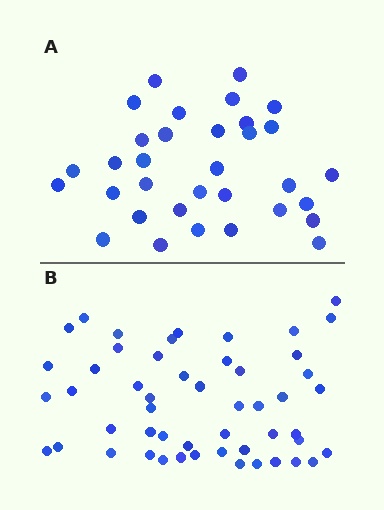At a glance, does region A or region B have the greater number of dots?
Region B (the bottom region) has more dots.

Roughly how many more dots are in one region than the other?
Region B has approximately 20 more dots than region A.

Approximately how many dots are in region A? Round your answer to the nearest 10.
About 30 dots. (The exact count is 33, which rounds to 30.)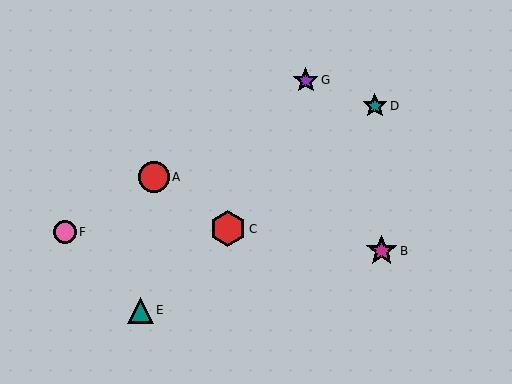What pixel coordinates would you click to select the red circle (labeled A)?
Click at (154, 177) to select the red circle A.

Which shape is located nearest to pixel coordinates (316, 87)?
The purple star (labeled G) at (306, 80) is nearest to that location.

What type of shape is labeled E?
Shape E is a teal triangle.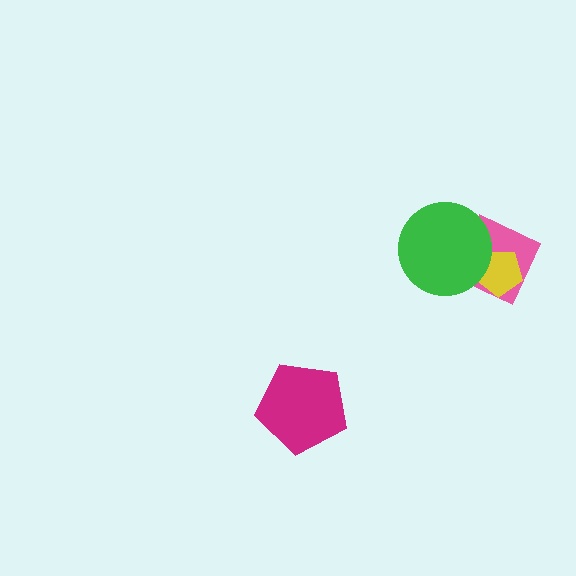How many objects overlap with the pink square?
2 objects overlap with the pink square.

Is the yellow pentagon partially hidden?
Yes, it is partially covered by another shape.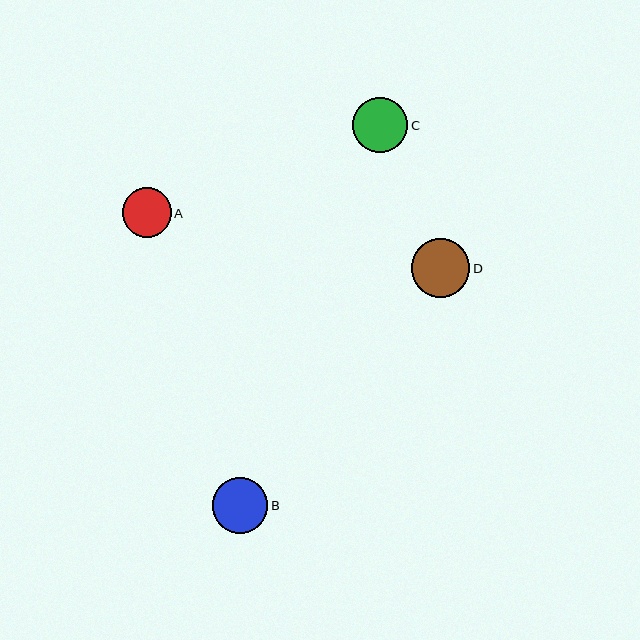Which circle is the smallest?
Circle A is the smallest with a size of approximately 49 pixels.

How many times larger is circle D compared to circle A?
Circle D is approximately 1.2 times the size of circle A.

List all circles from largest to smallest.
From largest to smallest: D, B, C, A.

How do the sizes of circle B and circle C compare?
Circle B and circle C are approximately the same size.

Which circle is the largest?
Circle D is the largest with a size of approximately 58 pixels.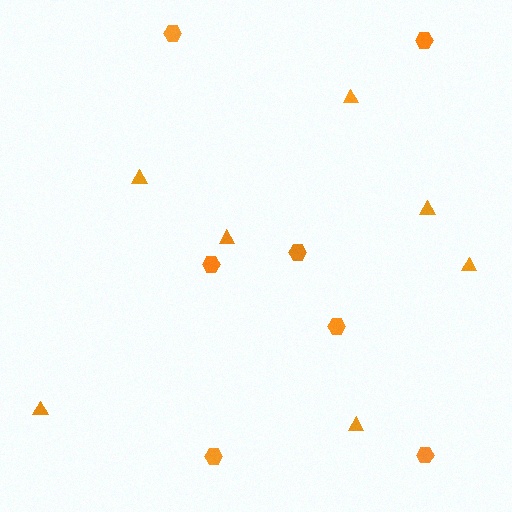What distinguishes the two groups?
There are 2 groups: one group of triangles (7) and one group of hexagons (7).